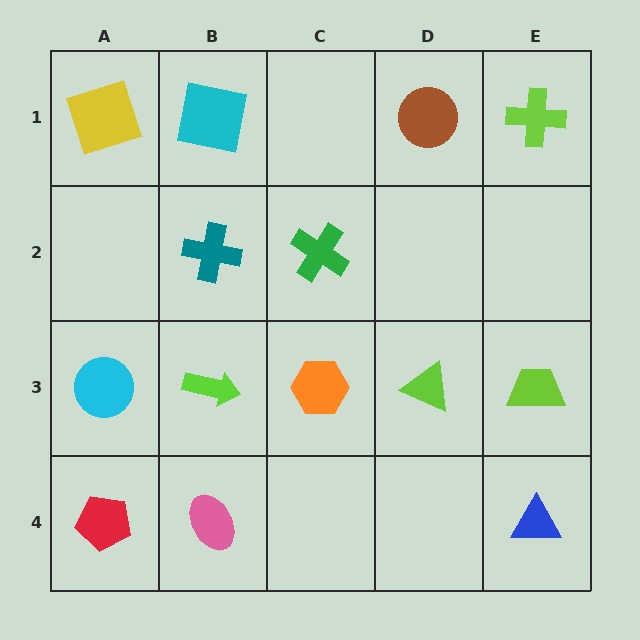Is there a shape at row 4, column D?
No, that cell is empty.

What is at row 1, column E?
A lime cross.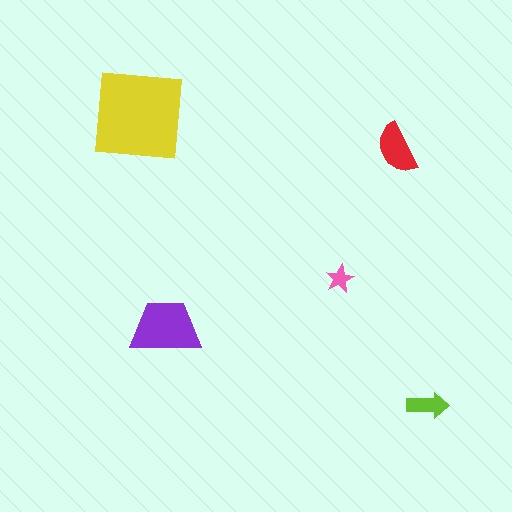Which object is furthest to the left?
The yellow square is leftmost.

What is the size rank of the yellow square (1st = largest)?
1st.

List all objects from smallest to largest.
The pink star, the lime arrow, the red semicircle, the purple trapezoid, the yellow square.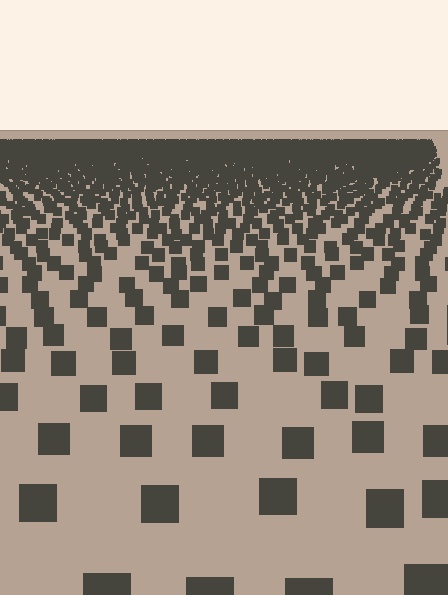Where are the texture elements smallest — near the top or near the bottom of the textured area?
Near the top.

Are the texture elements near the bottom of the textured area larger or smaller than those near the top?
Larger. Near the bottom, elements are closer to the viewer and appear at a bigger on-screen size.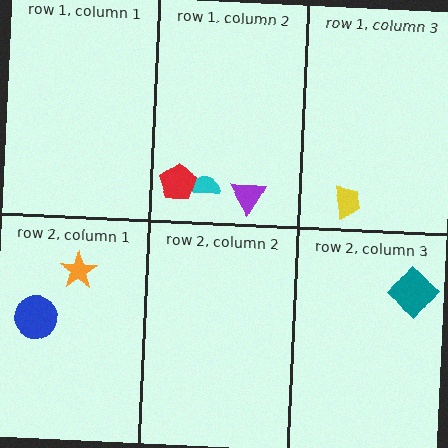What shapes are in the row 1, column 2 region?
The cyan semicircle, the purple triangle, the red pentagon.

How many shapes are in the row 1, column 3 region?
1.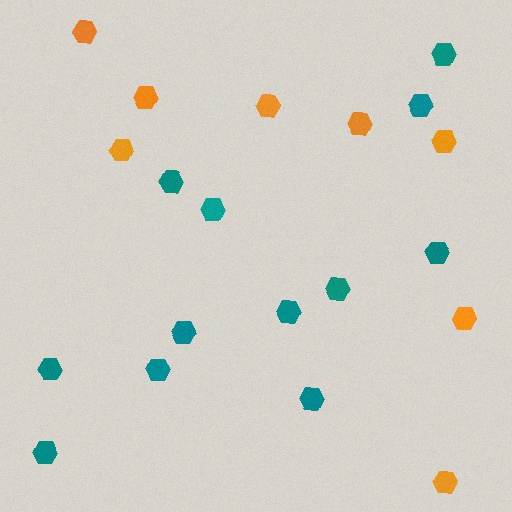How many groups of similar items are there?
There are 2 groups: one group of teal hexagons (12) and one group of orange hexagons (8).